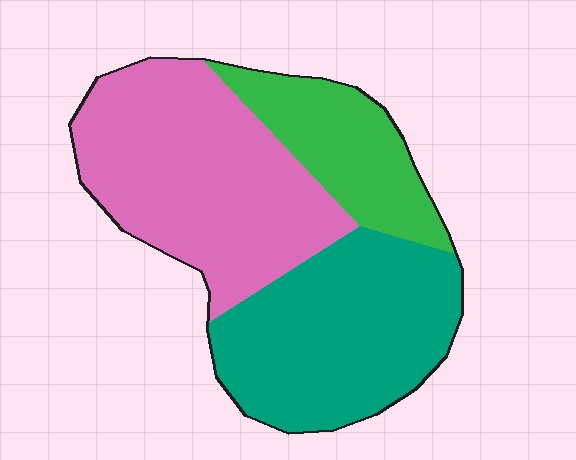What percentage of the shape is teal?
Teal takes up between a third and a half of the shape.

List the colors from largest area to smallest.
From largest to smallest: pink, teal, green.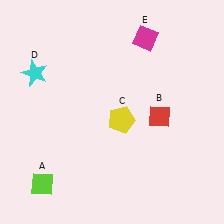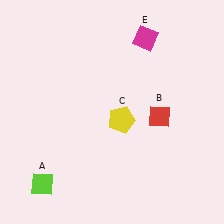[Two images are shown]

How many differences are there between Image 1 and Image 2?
There is 1 difference between the two images.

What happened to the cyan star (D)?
The cyan star (D) was removed in Image 2. It was in the top-left area of Image 1.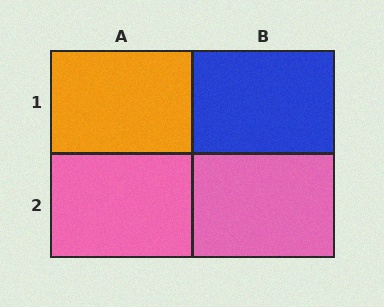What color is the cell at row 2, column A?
Pink.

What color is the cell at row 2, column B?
Pink.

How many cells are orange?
1 cell is orange.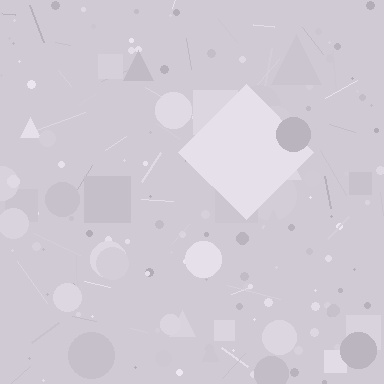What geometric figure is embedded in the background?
A diamond is embedded in the background.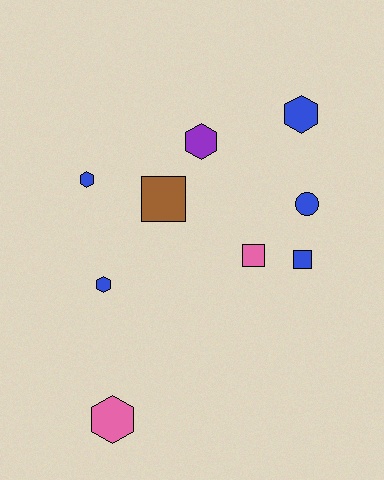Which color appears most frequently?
Blue, with 5 objects.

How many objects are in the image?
There are 9 objects.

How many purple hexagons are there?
There is 1 purple hexagon.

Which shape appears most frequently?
Hexagon, with 5 objects.